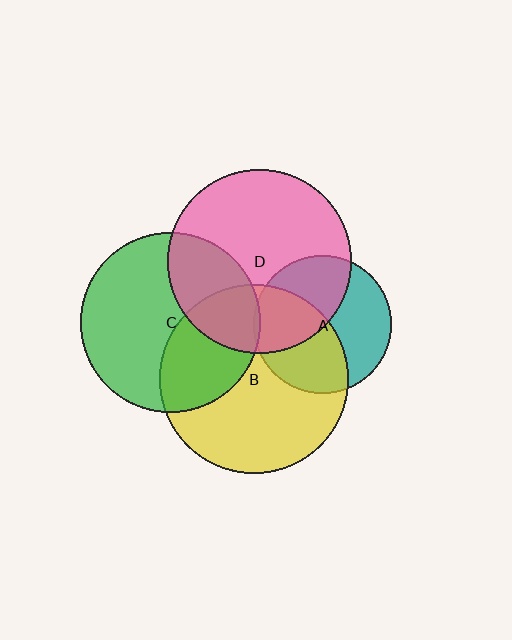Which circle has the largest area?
Circle B (yellow).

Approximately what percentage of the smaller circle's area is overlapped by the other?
Approximately 50%.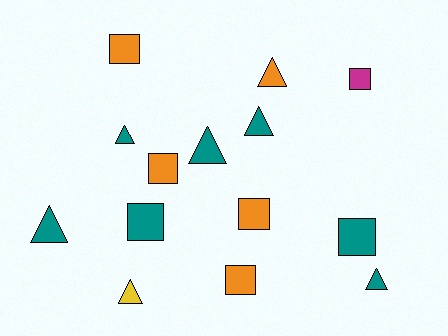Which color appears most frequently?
Teal, with 7 objects.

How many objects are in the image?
There are 14 objects.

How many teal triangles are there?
There are 5 teal triangles.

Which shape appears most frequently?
Triangle, with 7 objects.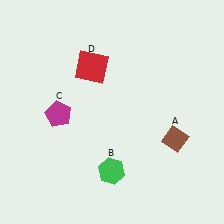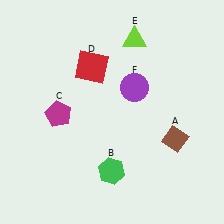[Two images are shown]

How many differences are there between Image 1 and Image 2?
There are 2 differences between the two images.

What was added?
A lime triangle (E), a purple circle (F) were added in Image 2.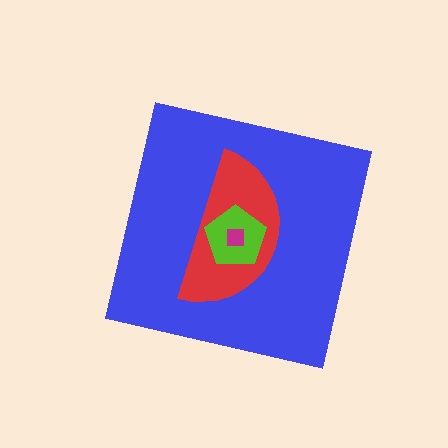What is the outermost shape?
The blue square.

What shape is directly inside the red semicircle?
The lime pentagon.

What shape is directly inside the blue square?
The red semicircle.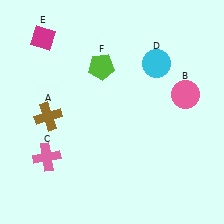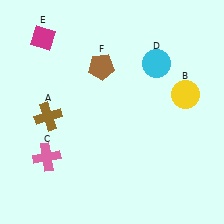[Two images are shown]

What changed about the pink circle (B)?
In Image 1, B is pink. In Image 2, it changed to yellow.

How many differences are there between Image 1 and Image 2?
There are 2 differences between the two images.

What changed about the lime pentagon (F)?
In Image 1, F is lime. In Image 2, it changed to brown.